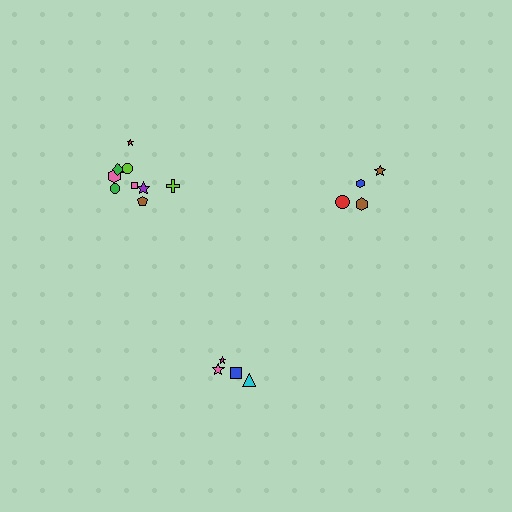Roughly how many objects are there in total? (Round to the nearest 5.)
Roughly 20 objects in total.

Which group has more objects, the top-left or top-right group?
The top-left group.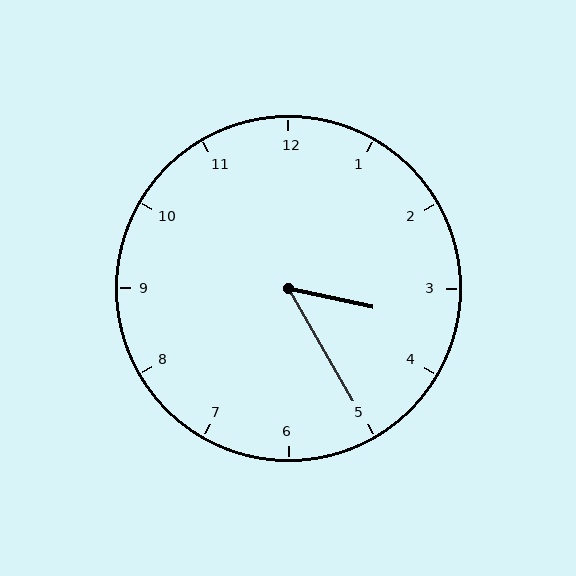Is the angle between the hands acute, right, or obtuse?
It is acute.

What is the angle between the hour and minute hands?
Approximately 48 degrees.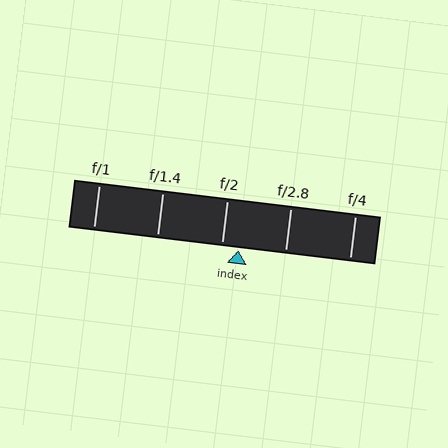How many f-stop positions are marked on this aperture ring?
There are 5 f-stop positions marked.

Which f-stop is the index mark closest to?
The index mark is closest to f/2.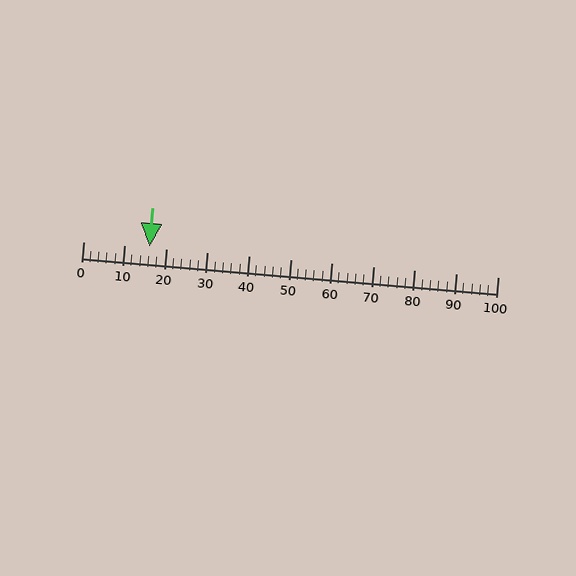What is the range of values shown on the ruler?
The ruler shows values from 0 to 100.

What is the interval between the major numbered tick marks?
The major tick marks are spaced 10 units apart.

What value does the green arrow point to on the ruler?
The green arrow points to approximately 16.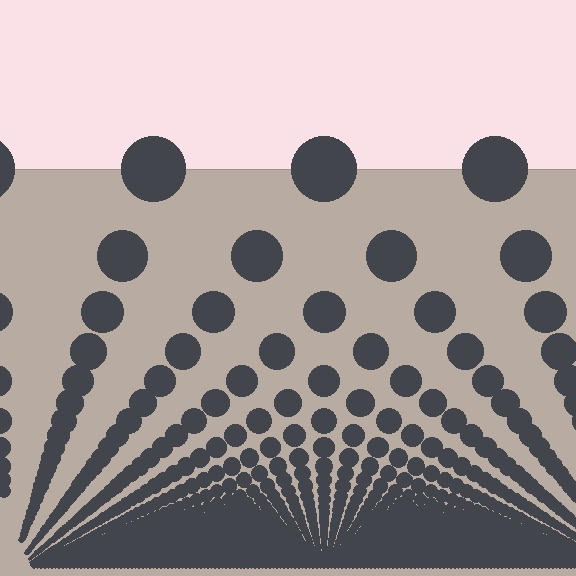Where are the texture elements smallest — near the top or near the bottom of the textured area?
Near the bottom.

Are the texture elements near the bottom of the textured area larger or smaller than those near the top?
Smaller. The gradient is inverted — elements near the bottom are smaller and denser.